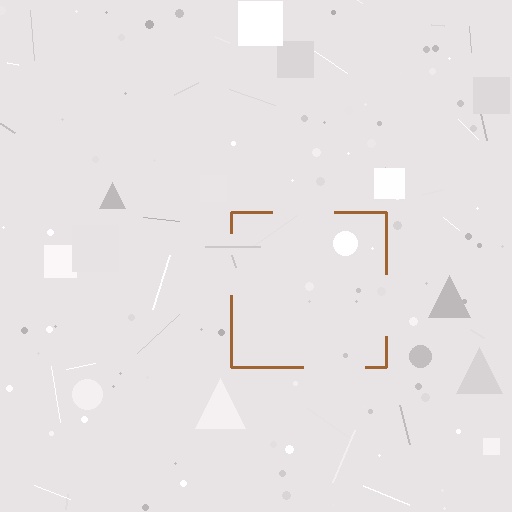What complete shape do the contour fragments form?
The contour fragments form a square.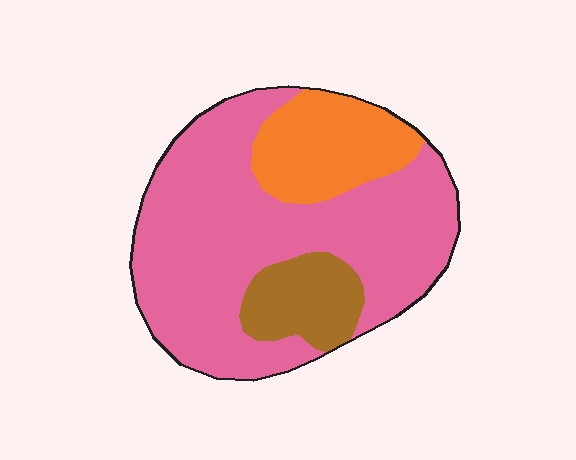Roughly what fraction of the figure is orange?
Orange takes up about one fifth (1/5) of the figure.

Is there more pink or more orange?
Pink.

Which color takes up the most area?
Pink, at roughly 70%.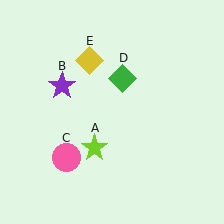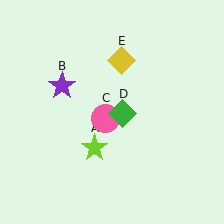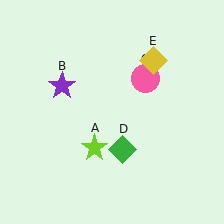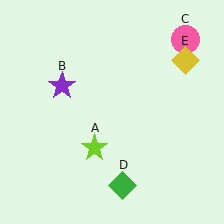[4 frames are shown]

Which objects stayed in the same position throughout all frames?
Lime star (object A) and purple star (object B) remained stationary.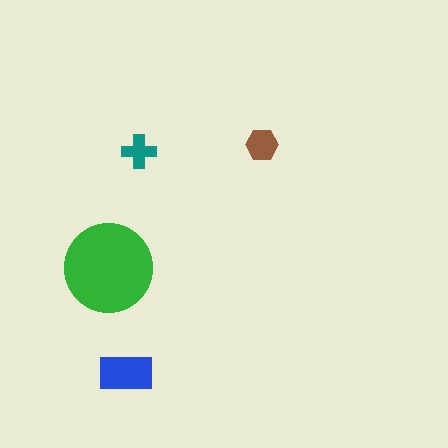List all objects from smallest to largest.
The teal cross, the brown hexagon, the blue rectangle, the green circle.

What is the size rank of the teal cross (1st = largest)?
4th.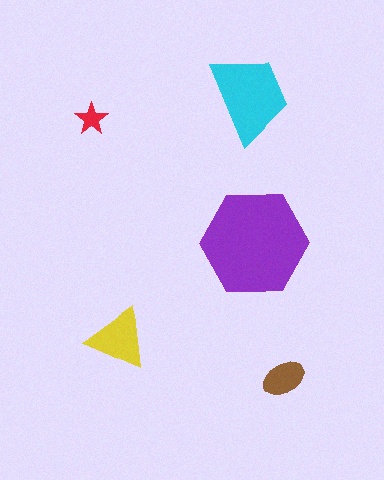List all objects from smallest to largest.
The red star, the brown ellipse, the yellow triangle, the cyan trapezoid, the purple hexagon.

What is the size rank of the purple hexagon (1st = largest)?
1st.